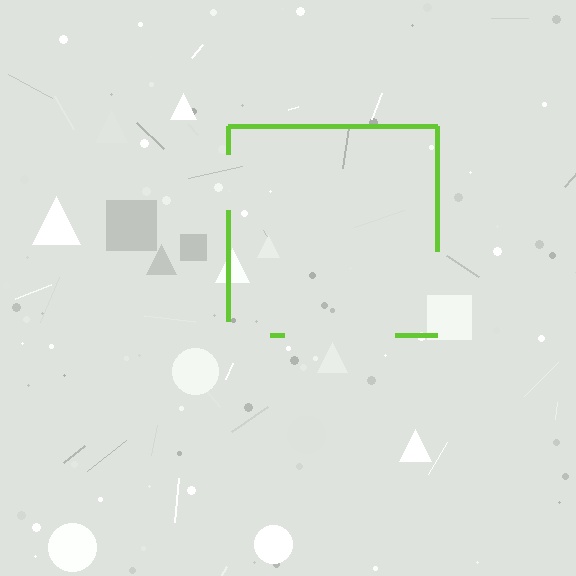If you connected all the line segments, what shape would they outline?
They would outline a square.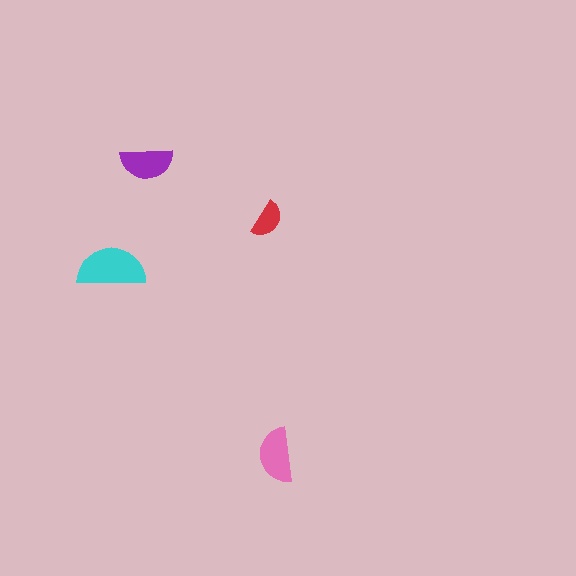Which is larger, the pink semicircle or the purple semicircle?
The pink one.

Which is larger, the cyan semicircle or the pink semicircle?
The cyan one.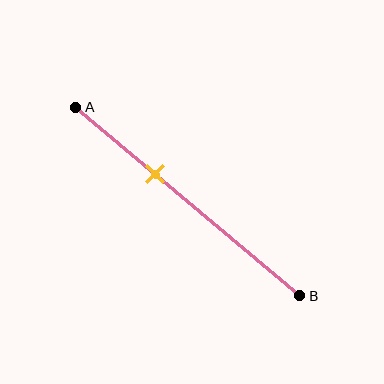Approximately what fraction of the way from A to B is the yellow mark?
The yellow mark is approximately 35% of the way from A to B.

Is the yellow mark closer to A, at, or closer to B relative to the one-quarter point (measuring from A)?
The yellow mark is closer to point B than the one-quarter point of segment AB.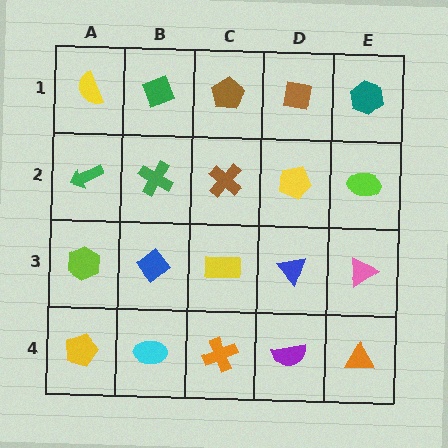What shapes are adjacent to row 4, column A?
A lime hexagon (row 3, column A), a cyan ellipse (row 4, column B).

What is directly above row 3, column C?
A brown cross.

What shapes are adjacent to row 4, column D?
A blue triangle (row 3, column D), an orange cross (row 4, column C), an orange triangle (row 4, column E).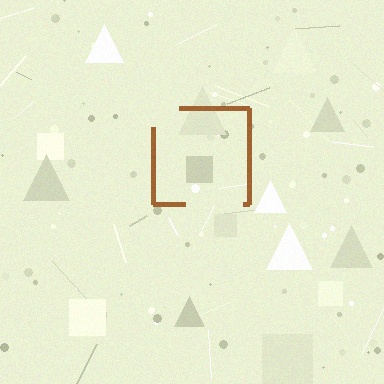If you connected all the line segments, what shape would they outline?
They would outline a square.